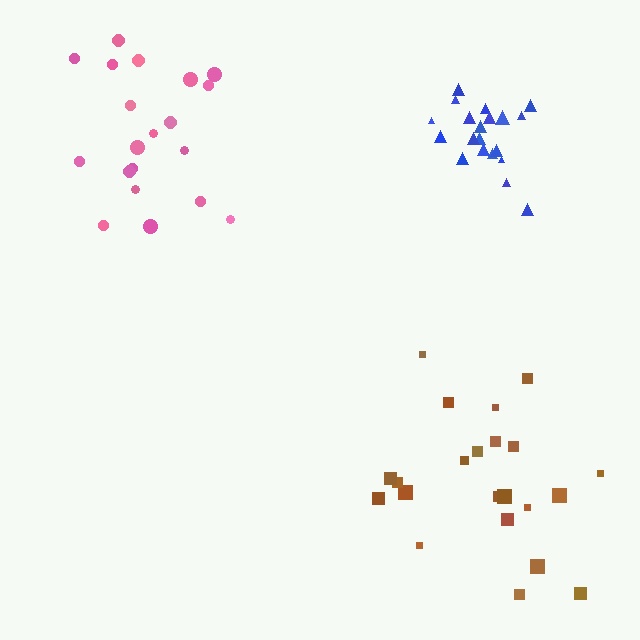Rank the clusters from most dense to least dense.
blue, pink, brown.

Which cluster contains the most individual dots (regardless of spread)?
Brown (22).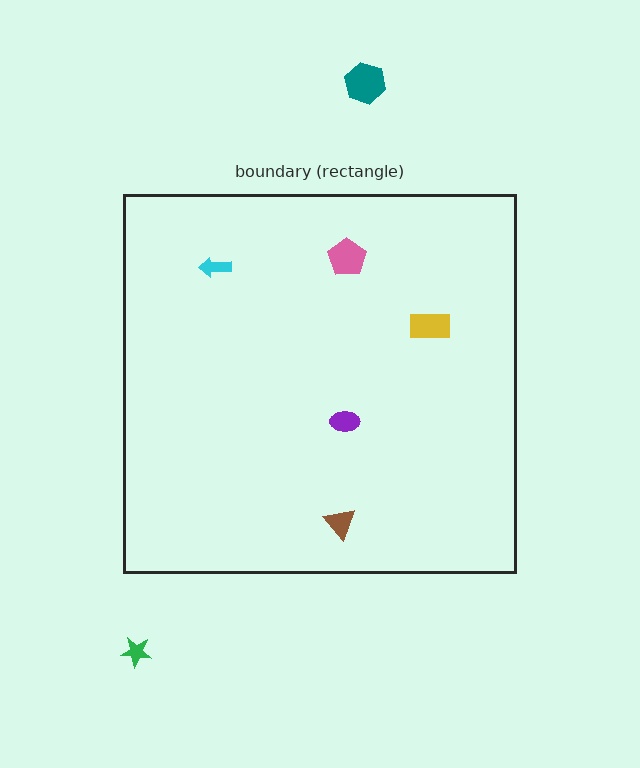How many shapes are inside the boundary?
5 inside, 2 outside.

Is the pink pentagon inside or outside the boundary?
Inside.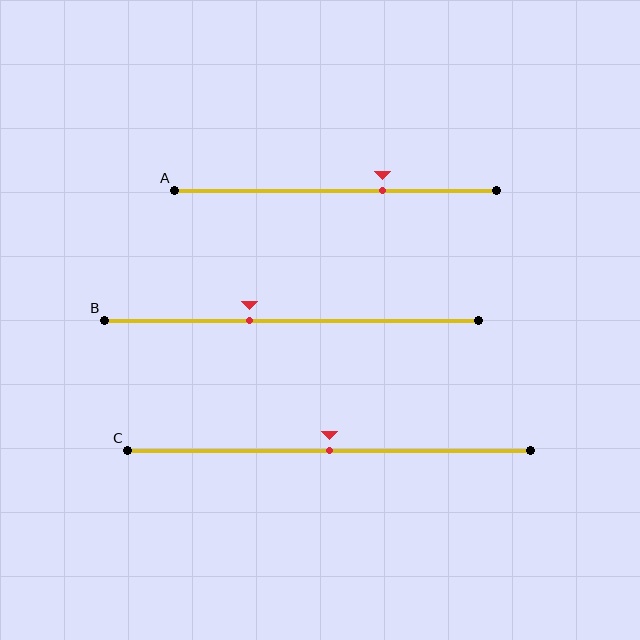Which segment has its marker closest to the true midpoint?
Segment C has its marker closest to the true midpoint.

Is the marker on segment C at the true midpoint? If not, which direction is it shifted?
Yes, the marker on segment C is at the true midpoint.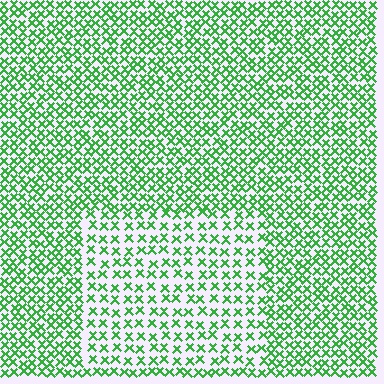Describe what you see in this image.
The image contains small green elements arranged at two different densities. A rectangle-shaped region is visible where the elements are less densely packed than the surrounding area.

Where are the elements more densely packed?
The elements are more densely packed outside the rectangle boundary.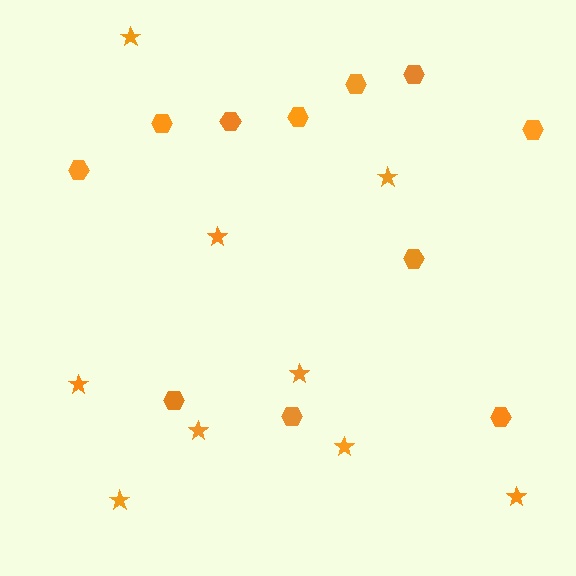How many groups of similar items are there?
There are 2 groups: one group of hexagons (11) and one group of stars (9).